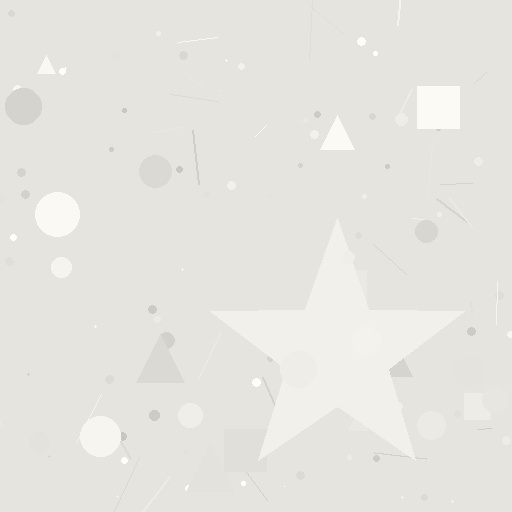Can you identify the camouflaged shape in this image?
The camouflaged shape is a star.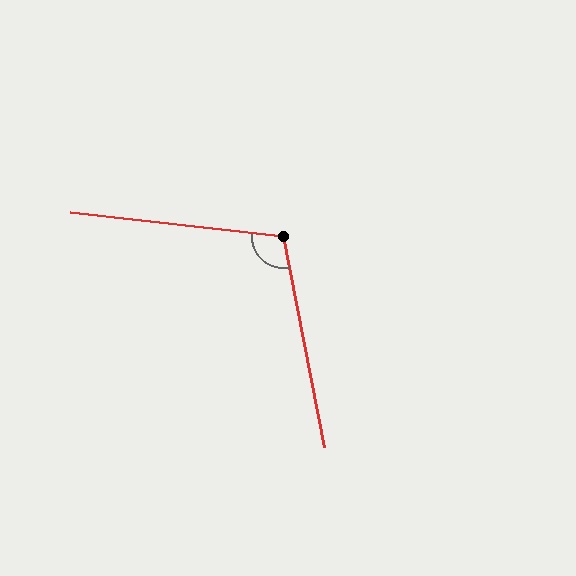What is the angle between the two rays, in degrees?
Approximately 108 degrees.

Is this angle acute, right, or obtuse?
It is obtuse.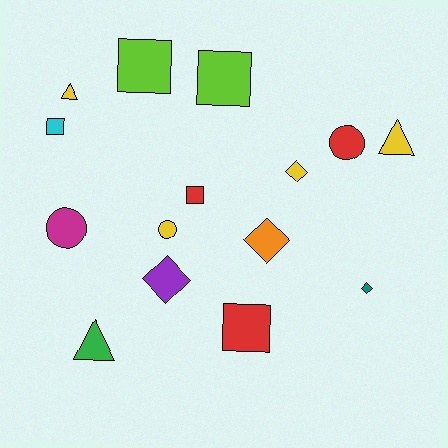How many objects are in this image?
There are 15 objects.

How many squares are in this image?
There are 5 squares.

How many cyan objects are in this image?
There is 1 cyan object.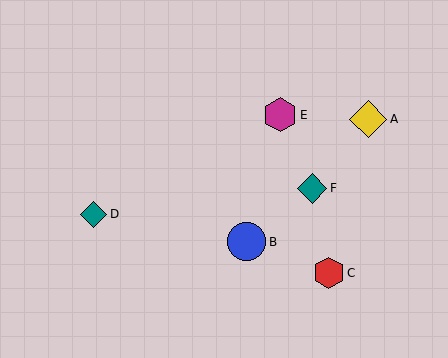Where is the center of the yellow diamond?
The center of the yellow diamond is at (368, 119).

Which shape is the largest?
The blue circle (labeled B) is the largest.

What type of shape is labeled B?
Shape B is a blue circle.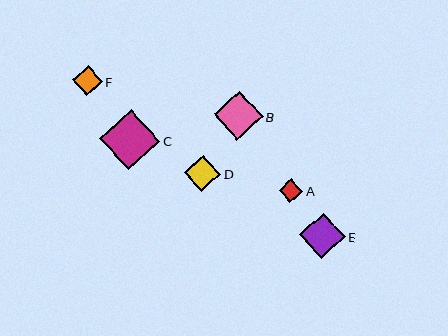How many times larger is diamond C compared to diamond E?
Diamond C is approximately 1.3 times the size of diamond E.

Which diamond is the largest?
Diamond C is the largest with a size of approximately 60 pixels.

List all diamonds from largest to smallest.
From largest to smallest: C, B, E, D, F, A.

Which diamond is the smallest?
Diamond A is the smallest with a size of approximately 24 pixels.